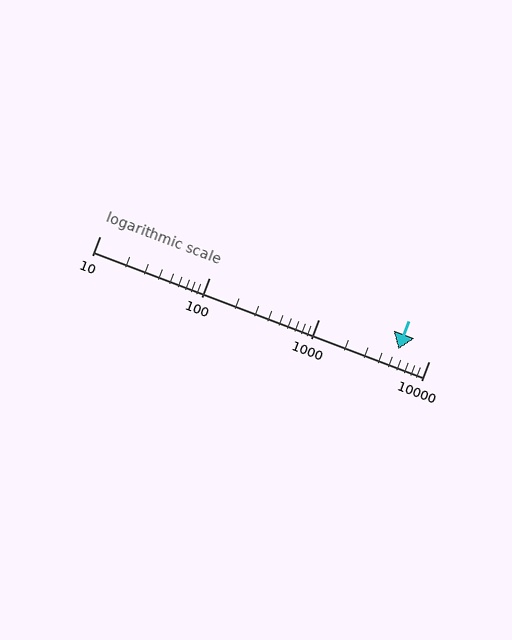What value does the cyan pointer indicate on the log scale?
The pointer indicates approximately 5300.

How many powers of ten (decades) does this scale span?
The scale spans 3 decades, from 10 to 10000.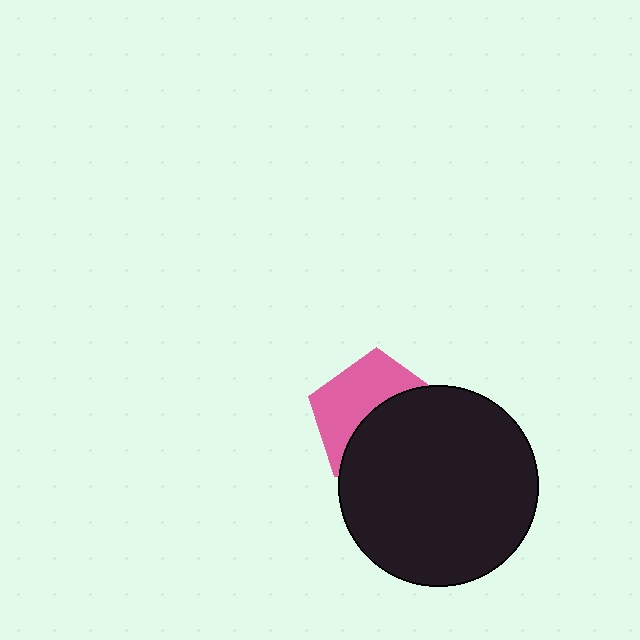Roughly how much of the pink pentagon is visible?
About half of it is visible (roughly 47%).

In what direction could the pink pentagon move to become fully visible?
The pink pentagon could move toward the upper-left. That would shift it out from behind the black circle entirely.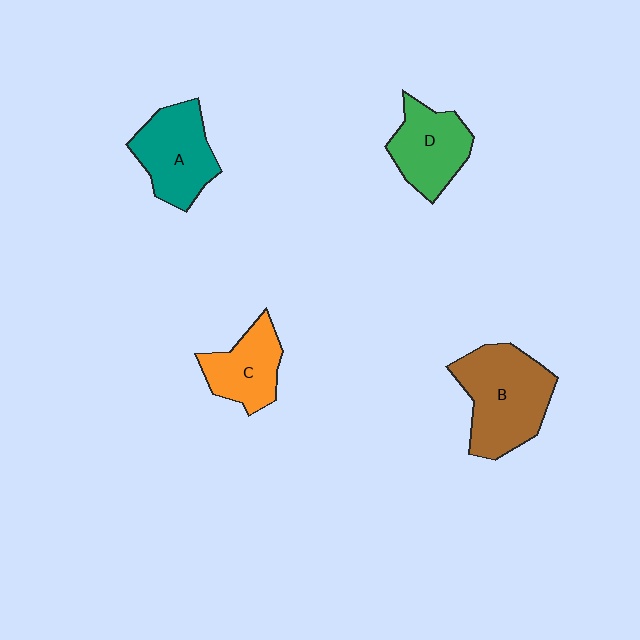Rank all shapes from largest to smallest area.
From largest to smallest: B (brown), A (teal), D (green), C (orange).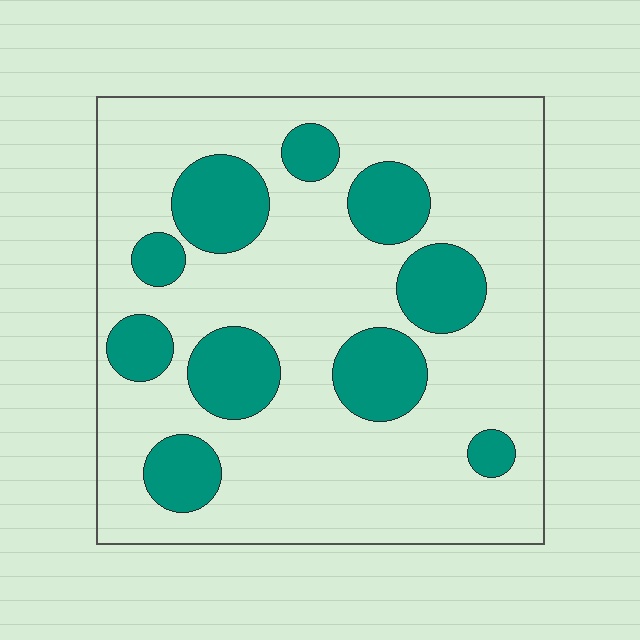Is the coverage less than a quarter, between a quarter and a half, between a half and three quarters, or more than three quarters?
Less than a quarter.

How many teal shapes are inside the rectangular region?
10.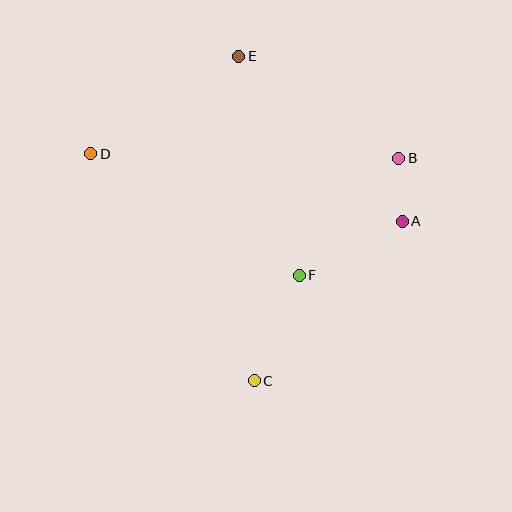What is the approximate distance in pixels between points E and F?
The distance between E and F is approximately 227 pixels.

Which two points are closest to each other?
Points A and B are closest to each other.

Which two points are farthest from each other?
Points C and E are farthest from each other.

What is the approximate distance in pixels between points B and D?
The distance between B and D is approximately 308 pixels.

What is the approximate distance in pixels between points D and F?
The distance between D and F is approximately 241 pixels.